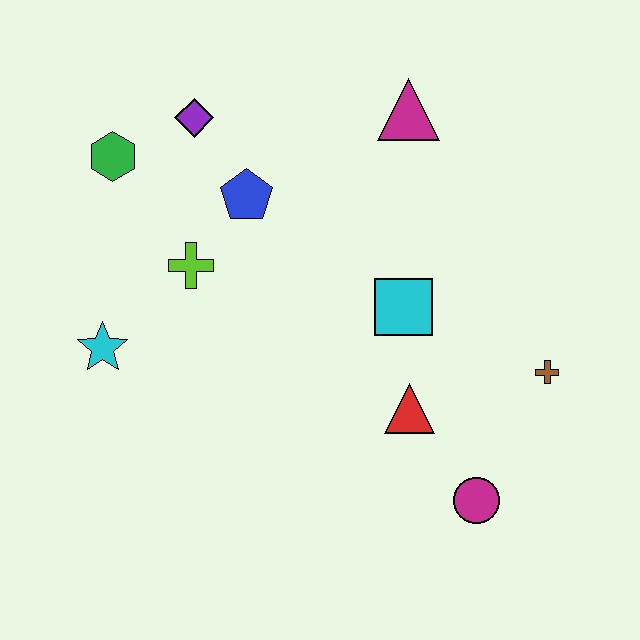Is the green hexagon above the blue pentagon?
Yes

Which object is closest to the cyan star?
The lime cross is closest to the cyan star.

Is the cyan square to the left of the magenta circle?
Yes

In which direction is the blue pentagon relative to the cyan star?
The blue pentagon is above the cyan star.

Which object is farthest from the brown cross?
The green hexagon is farthest from the brown cross.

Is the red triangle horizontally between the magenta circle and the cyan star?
Yes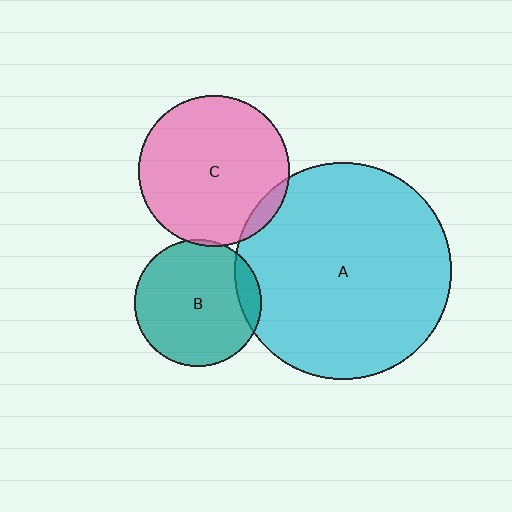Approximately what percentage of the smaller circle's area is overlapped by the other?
Approximately 10%.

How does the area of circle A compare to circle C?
Approximately 2.1 times.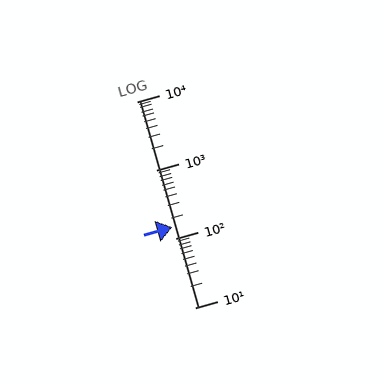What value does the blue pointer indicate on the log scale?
The pointer indicates approximately 150.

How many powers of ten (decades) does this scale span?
The scale spans 3 decades, from 10 to 10000.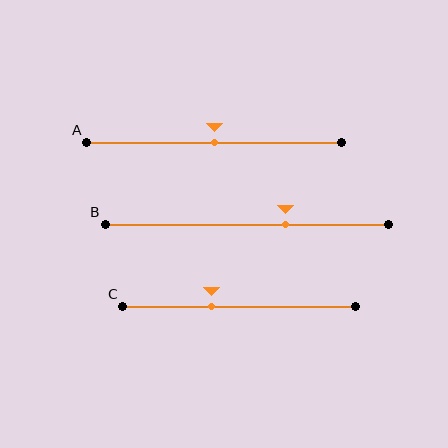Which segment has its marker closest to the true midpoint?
Segment A has its marker closest to the true midpoint.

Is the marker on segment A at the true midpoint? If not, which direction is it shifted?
Yes, the marker on segment A is at the true midpoint.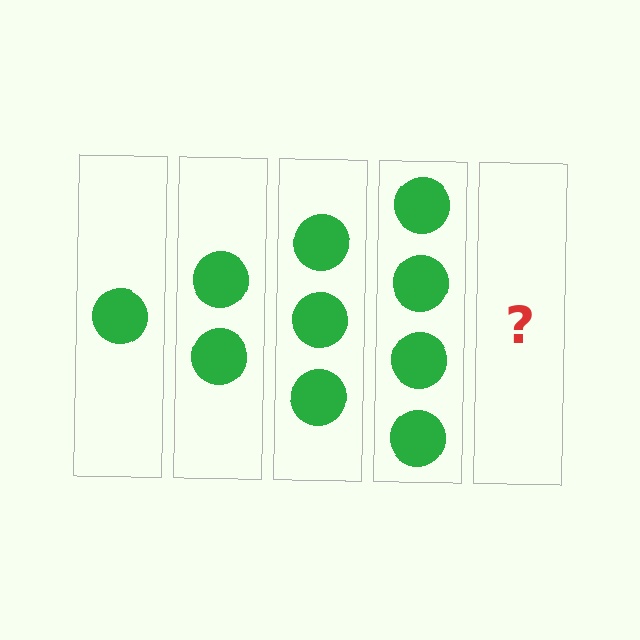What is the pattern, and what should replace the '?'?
The pattern is that each step adds one more circle. The '?' should be 5 circles.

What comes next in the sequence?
The next element should be 5 circles.